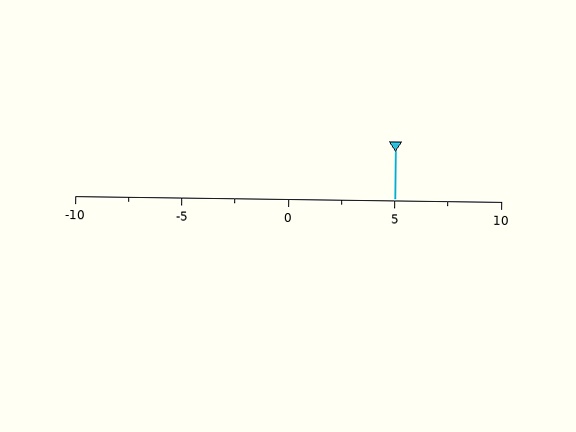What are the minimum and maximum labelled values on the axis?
The axis runs from -10 to 10.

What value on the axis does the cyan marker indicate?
The marker indicates approximately 5.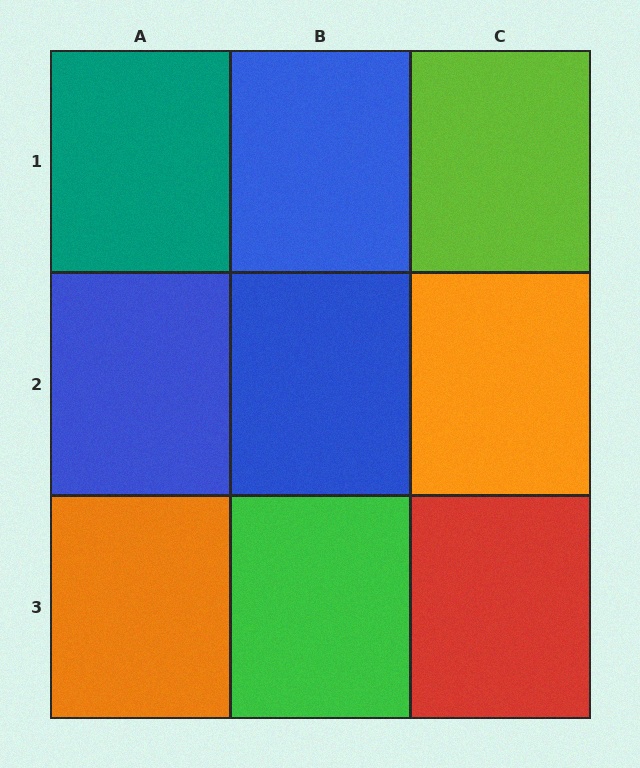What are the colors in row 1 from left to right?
Teal, blue, lime.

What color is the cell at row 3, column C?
Red.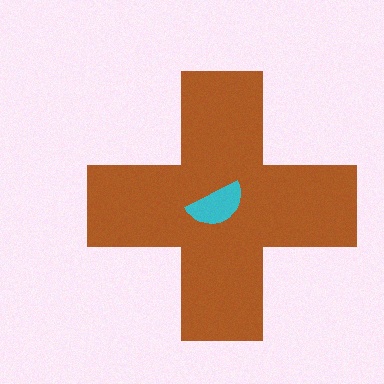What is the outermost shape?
The brown cross.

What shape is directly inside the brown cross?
The cyan semicircle.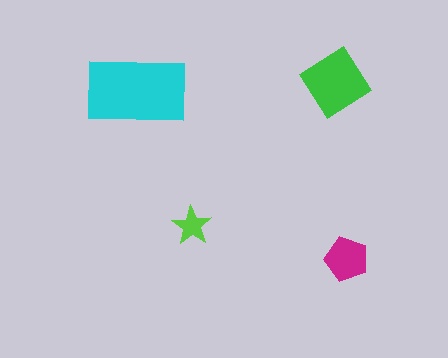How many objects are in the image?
There are 4 objects in the image.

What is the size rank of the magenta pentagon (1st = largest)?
3rd.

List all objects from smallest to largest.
The lime star, the magenta pentagon, the green diamond, the cyan rectangle.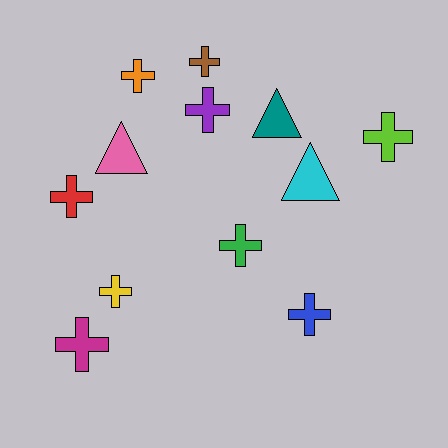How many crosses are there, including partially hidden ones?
There are 9 crosses.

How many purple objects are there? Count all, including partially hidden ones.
There is 1 purple object.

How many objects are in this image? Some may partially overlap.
There are 12 objects.